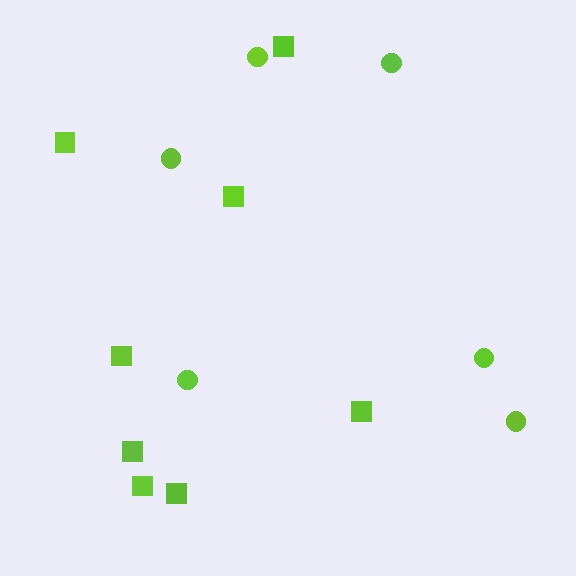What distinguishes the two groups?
There are 2 groups: one group of squares (8) and one group of circles (6).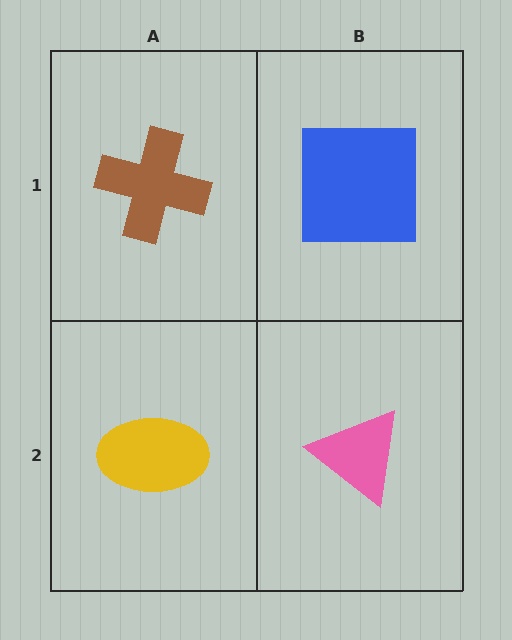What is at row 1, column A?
A brown cross.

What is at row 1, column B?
A blue square.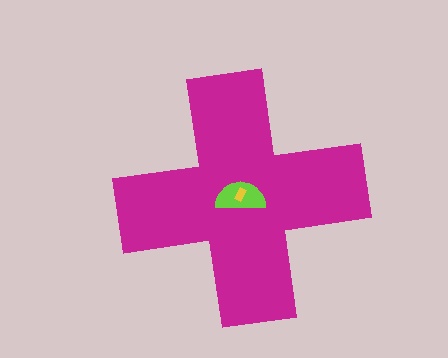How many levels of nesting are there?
3.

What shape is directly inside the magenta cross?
The lime semicircle.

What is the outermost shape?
The magenta cross.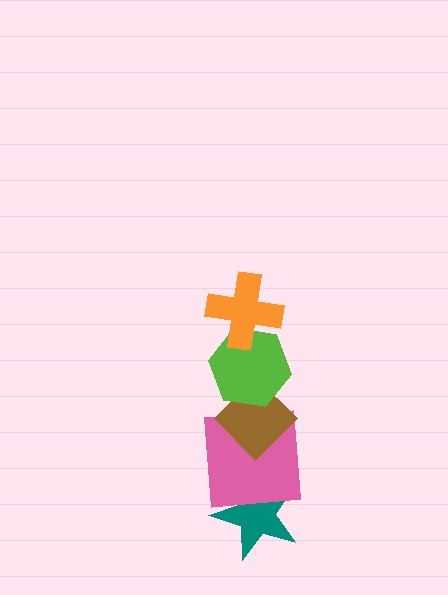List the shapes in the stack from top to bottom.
From top to bottom: the orange cross, the lime hexagon, the brown diamond, the pink square, the teal star.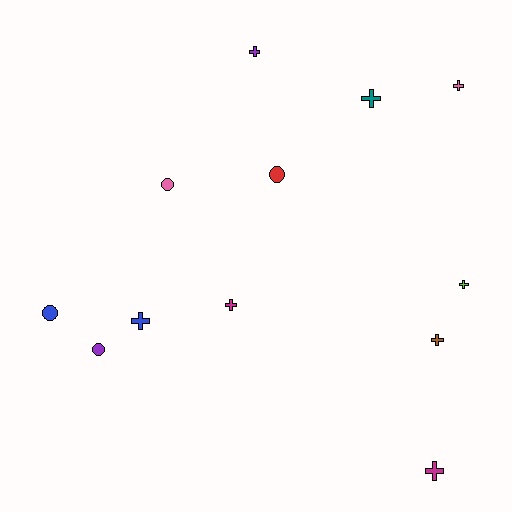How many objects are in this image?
There are 12 objects.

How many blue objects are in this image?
There are 2 blue objects.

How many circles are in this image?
There are 4 circles.